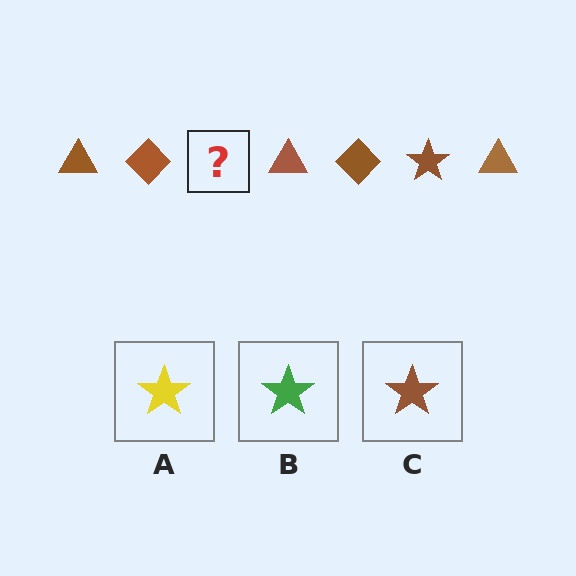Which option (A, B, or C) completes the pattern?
C.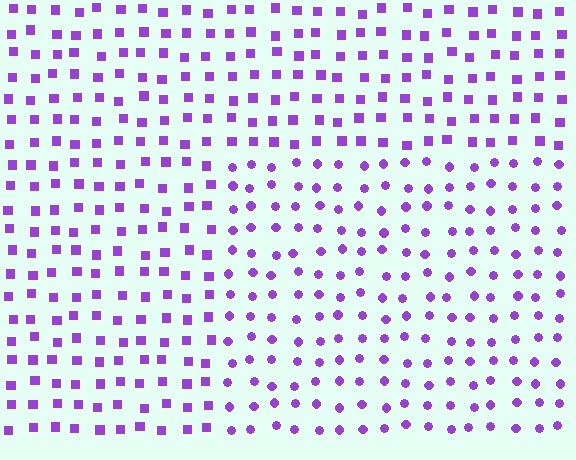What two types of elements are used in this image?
The image uses circles inside the rectangle region and squares outside it.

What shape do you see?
I see a rectangle.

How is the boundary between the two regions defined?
The boundary is defined by a change in element shape: circles inside vs. squares outside. All elements share the same color and spacing.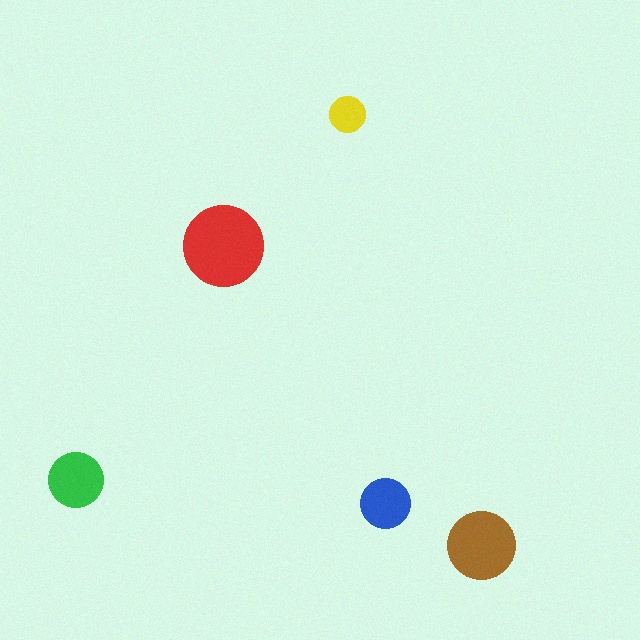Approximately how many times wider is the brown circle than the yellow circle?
About 2 times wider.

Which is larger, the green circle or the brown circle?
The brown one.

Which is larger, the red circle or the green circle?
The red one.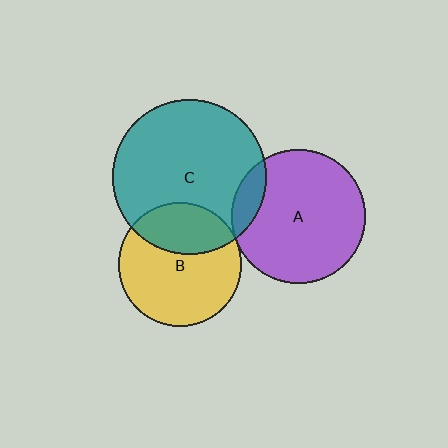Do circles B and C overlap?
Yes.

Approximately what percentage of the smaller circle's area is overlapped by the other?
Approximately 30%.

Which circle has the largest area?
Circle C (teal).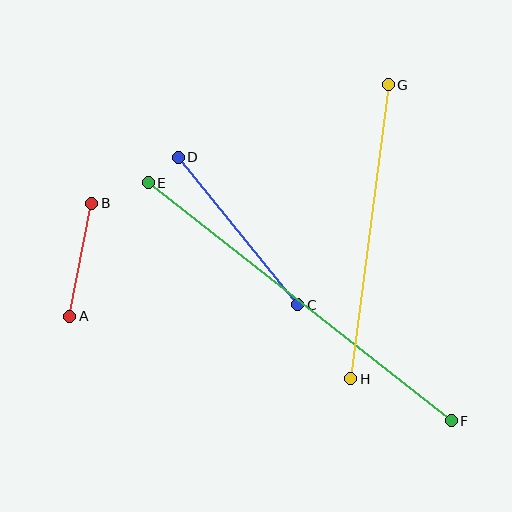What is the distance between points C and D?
The distance is approximately 190 pixels.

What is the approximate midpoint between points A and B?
The midpoint is at approximately (81, 260) pixels.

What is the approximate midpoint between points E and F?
The midpoint is at approximately (300, 302) pixels.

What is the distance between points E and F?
The distance is approximately 385 pixels.